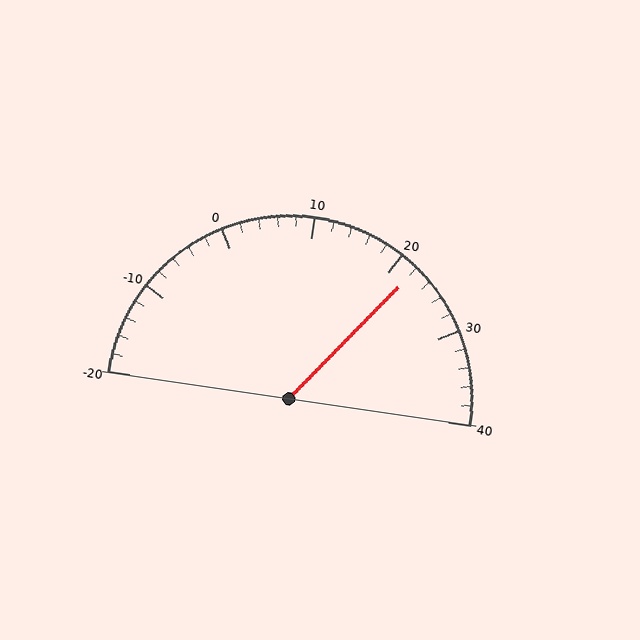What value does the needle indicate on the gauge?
The needle indicates approximately 22.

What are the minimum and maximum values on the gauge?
The gauge ranges from -20 to 40.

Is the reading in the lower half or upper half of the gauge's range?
The reading is in the upper half of the range (-20 to 40).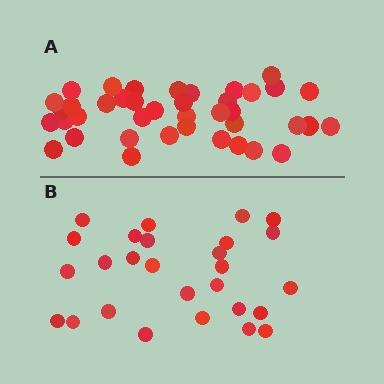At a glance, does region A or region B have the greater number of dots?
Region A (the top region) has more dots.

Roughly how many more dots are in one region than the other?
Region A has approximately 15 more dots than region B.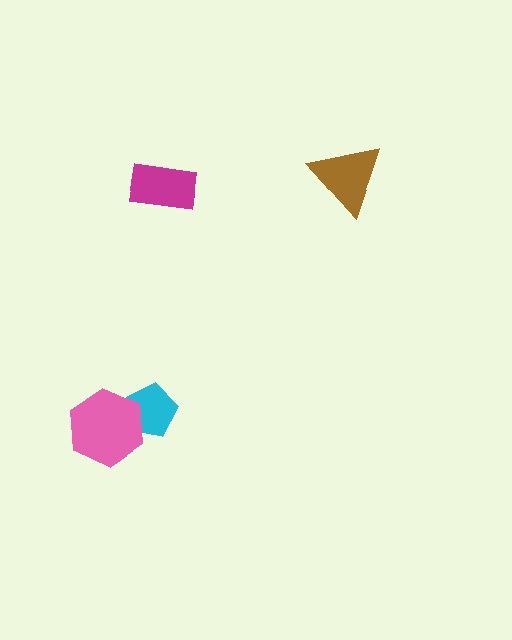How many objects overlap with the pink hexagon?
1 object overlaps with the pink hexagon.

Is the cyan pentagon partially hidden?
Yes, it is partially covered by another shape.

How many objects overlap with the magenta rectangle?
0 objects overlap with the magenta rectangle.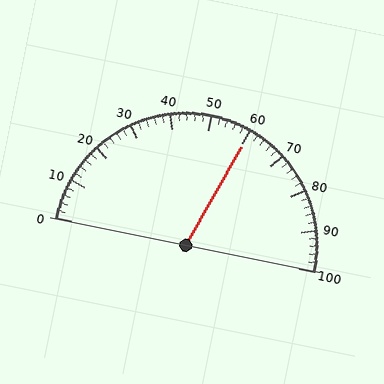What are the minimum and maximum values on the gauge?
The gauge ranges from 0 to 100.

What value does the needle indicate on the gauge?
The needle indicates approximately 60.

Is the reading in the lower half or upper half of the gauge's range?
The reading is in the upper half of the range (0 to 100).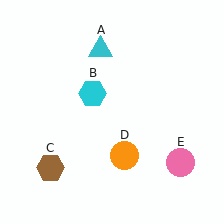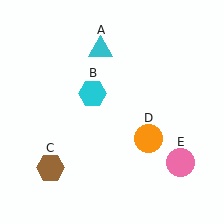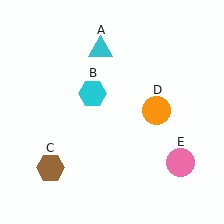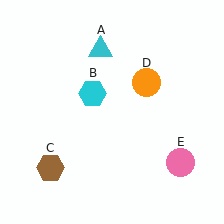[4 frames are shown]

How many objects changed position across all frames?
1 object changed position: orange circle (object D).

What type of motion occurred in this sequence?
The orange circle (object D) rotated counterclockwise around the center of the scene.